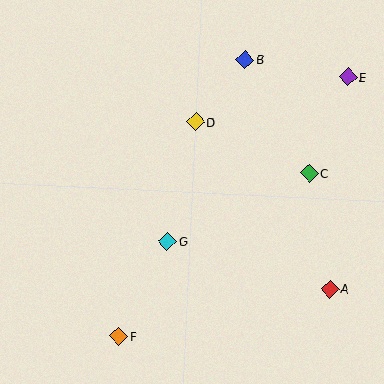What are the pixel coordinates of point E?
Point E is at (348, 77).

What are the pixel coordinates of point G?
Point G is at (167, 241).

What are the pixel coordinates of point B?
Point B is at (245, 59).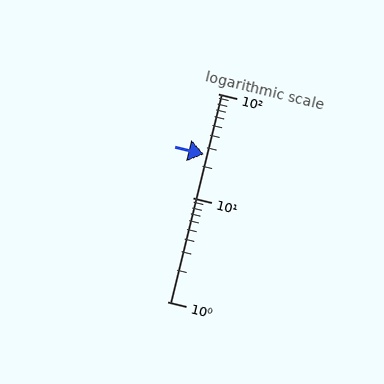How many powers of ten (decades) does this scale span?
The scale spans 2 decades, from 1 to 100.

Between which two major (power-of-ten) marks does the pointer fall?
The pointer is between 10 and 100.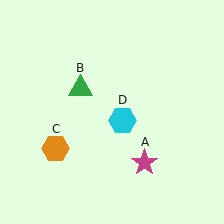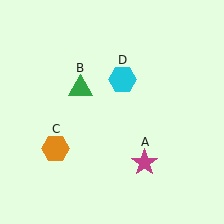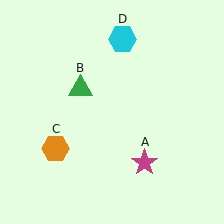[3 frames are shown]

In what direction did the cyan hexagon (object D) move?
The cyan hexagon (object D) moved up.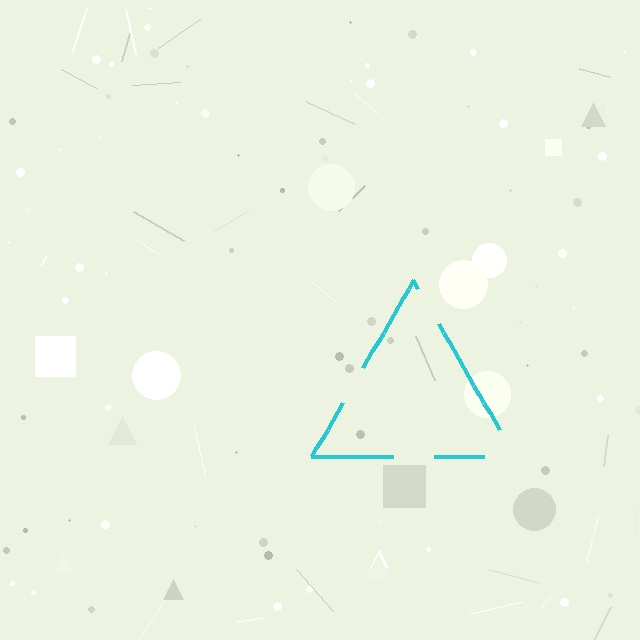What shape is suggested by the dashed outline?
The dashed outline suggests a triangle.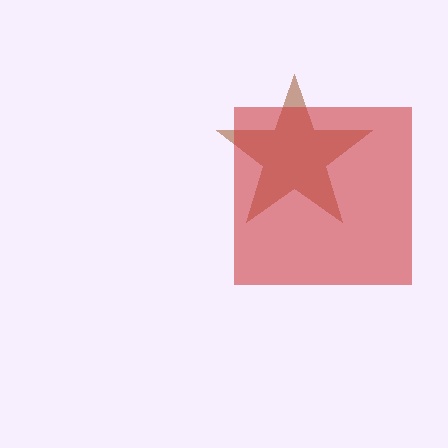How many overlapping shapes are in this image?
There are 2 overlapping shapes in the image.